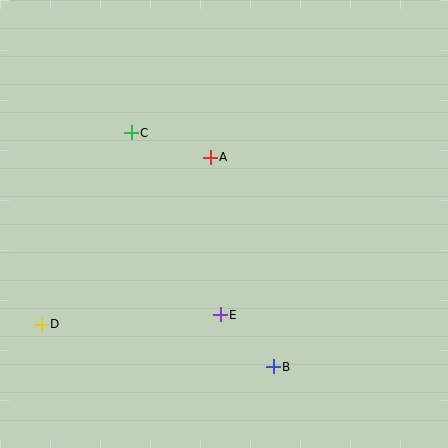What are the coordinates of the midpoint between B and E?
The midpoint between B and E is at (247, 341).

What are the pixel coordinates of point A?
Point A is at (210, 157).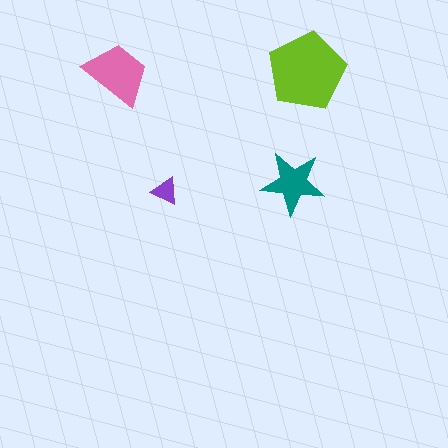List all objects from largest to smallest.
The lime pentagon, the pink trapezoid, the teal star, the purple triangle.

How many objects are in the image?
There are 4 objects in the image.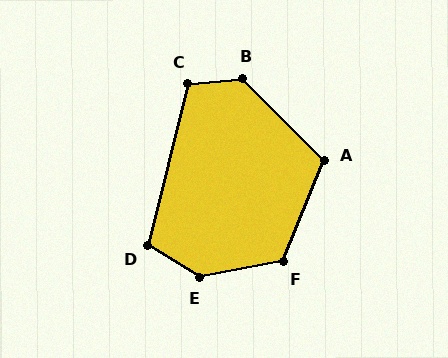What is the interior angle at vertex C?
Approximately 109 degrees (obtuse).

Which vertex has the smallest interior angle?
D, at approximately 108 degrees.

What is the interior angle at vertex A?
Approximately 113 degrees (obtuse).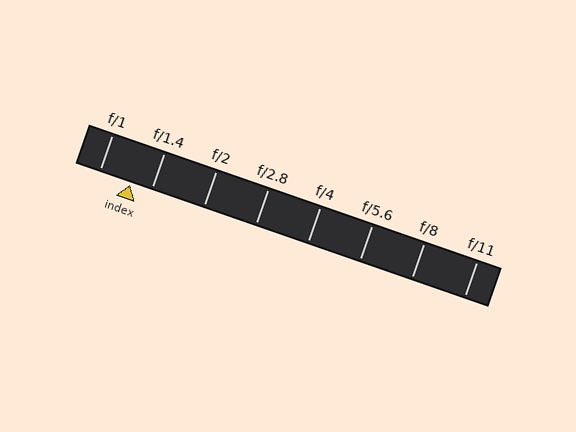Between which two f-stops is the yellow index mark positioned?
The index mark is between f/1 and f/1.4.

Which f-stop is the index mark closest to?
The index mark is closest to f/1.4.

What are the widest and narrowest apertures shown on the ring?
The widest aperture shown is f/1 and the narrowest is f/11.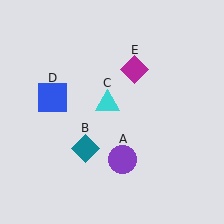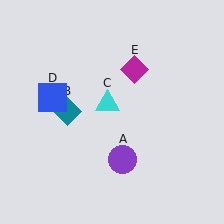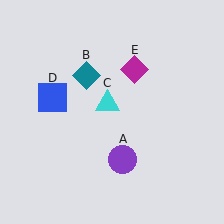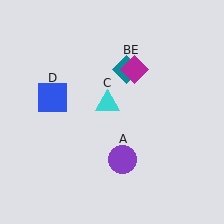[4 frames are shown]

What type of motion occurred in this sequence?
The teal diamond (object B) rotated clockwise around the center of the scene.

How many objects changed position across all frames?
1 object changed position: teal diamond (object B).